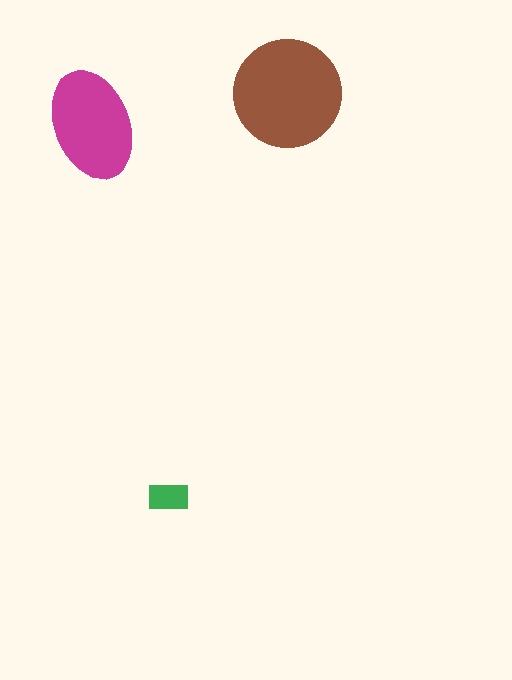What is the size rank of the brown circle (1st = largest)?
1st.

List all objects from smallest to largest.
The green rectangle, the magenta ellipse, the brown circle.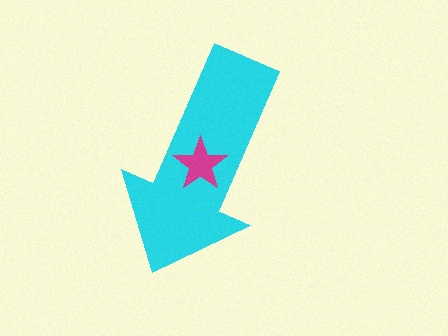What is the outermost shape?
The cyan arrow.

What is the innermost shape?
The magenta star.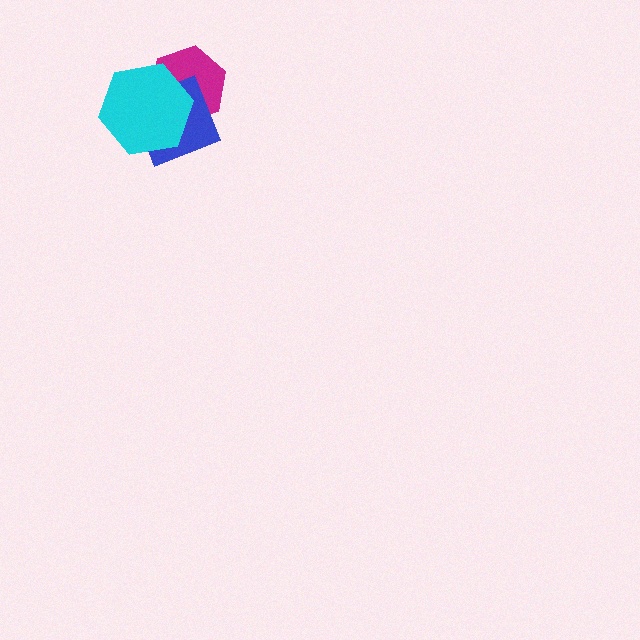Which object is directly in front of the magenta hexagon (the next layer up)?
The blue square is directly in front of the magenta hexagon.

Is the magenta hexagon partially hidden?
Yes, it is partially covered by another shape.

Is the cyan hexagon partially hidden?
No, no other shape covers it.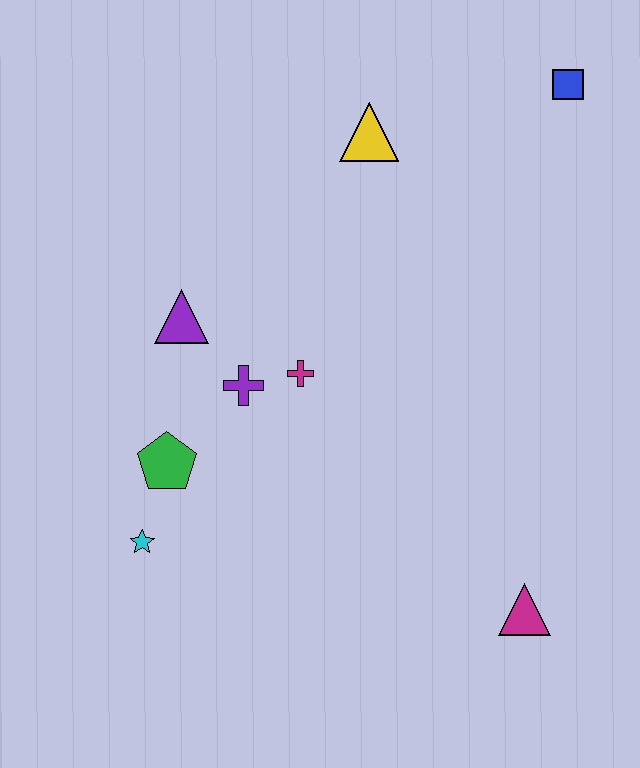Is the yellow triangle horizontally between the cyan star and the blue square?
Yes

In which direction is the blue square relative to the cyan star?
The blue square is above the cyan star.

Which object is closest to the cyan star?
The green pentagon is closest to the cyan star.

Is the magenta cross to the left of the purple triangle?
No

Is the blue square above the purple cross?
Yes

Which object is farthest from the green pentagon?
The blue square is farthest from the green pentagon.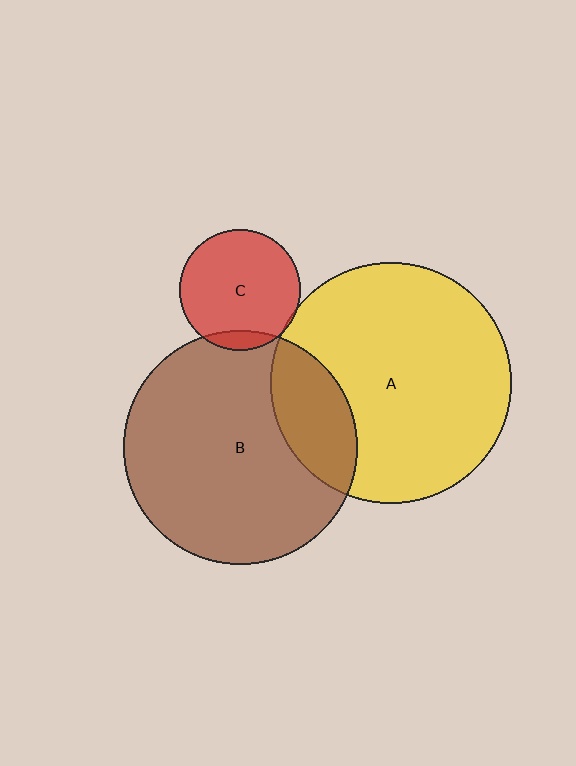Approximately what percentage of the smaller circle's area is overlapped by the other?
Approximately 20%.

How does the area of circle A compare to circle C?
Approximately 3.9 times.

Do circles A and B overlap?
Yes.